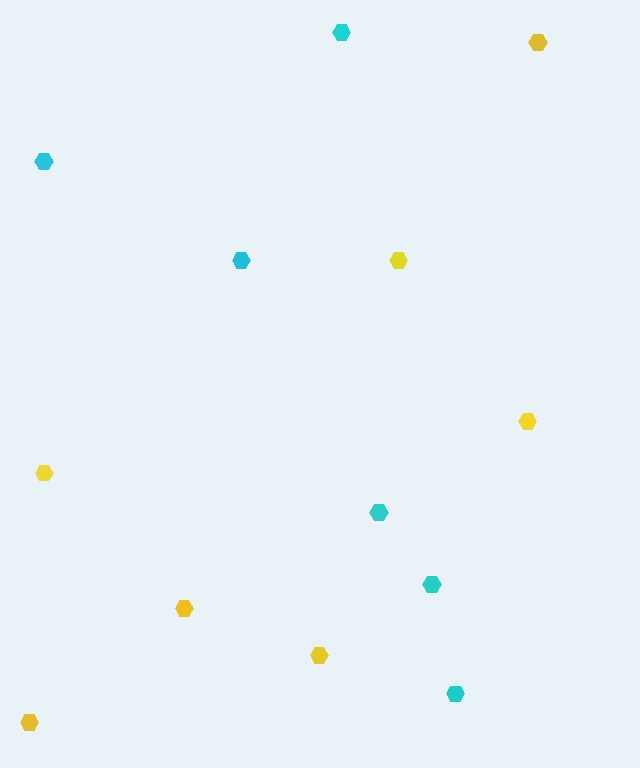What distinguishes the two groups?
There are 2 groups: one group of yellow hexagons (7) and one group of cyan hexagons (6).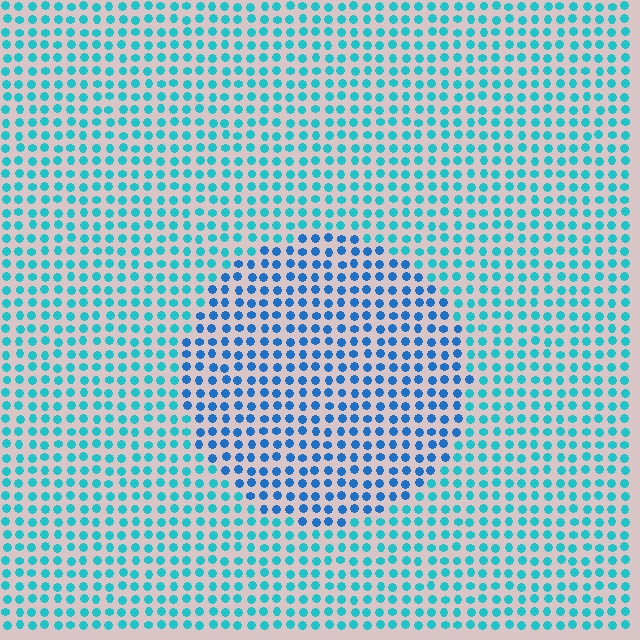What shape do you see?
I see a circle.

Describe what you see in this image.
The image is filled with small cyan elements in a uniform arrangement. A circle-shaped region is visible where the elements are tinted to a slightly different hue, forming a subtle color boundary.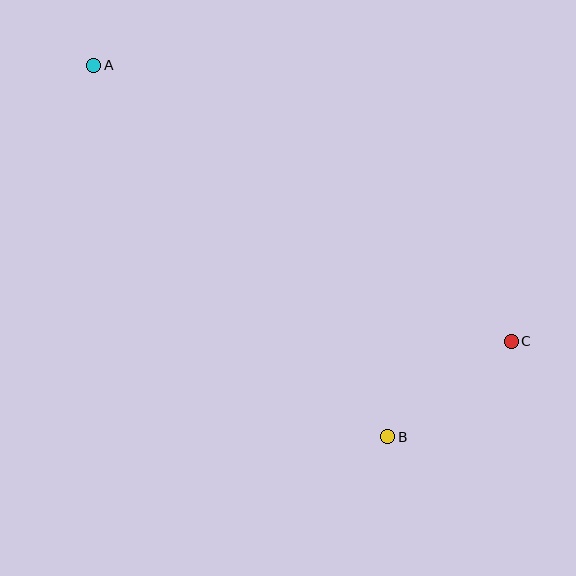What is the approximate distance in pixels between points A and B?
The distance between A and B is approximately 474 pixels.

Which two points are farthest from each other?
Points A and C are farthest from each other.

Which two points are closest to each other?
Points B and C are closest to each other.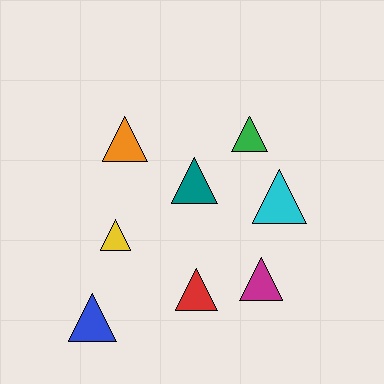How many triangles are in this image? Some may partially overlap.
There are 8 triangles.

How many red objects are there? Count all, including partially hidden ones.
There is 1 red object.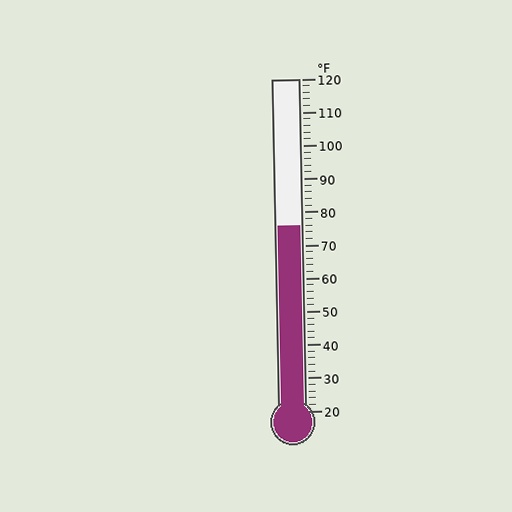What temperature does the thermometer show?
The thermometer shows approximately 76°F.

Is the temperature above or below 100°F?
The temperature is below 100°F.